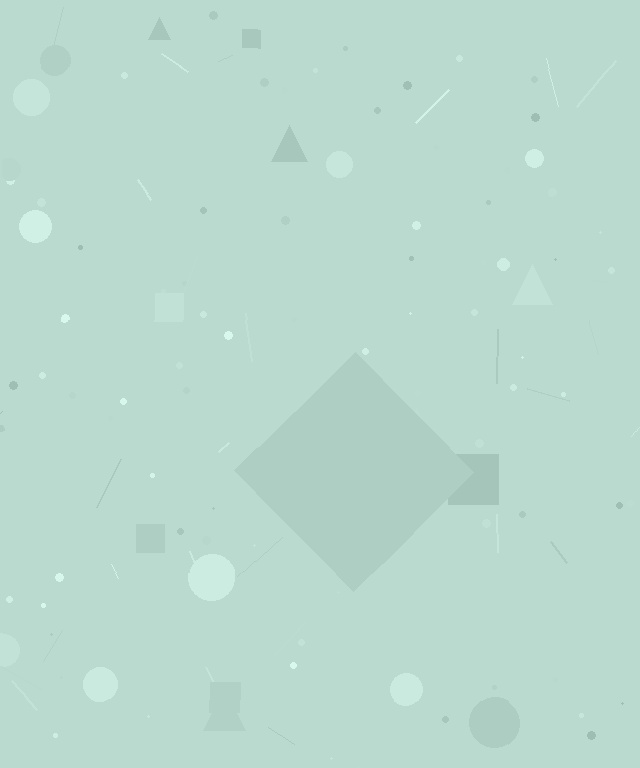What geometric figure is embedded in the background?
A diamond is embedded in the background.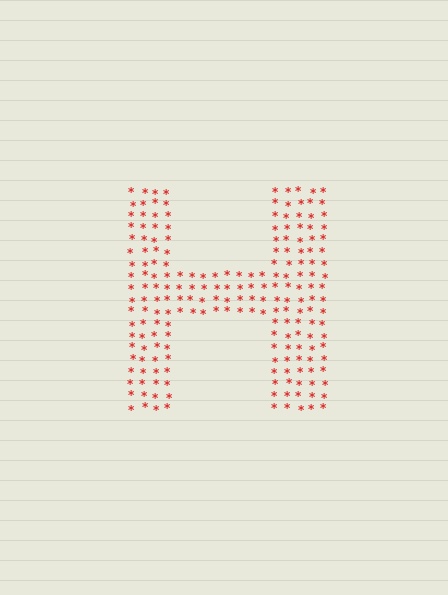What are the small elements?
The small elements are asterisks.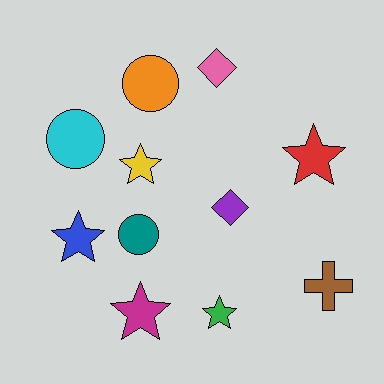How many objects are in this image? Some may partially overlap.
There are 11 objects.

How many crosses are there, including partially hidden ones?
There is 1 cross.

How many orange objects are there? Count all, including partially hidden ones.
There is 1 orange object.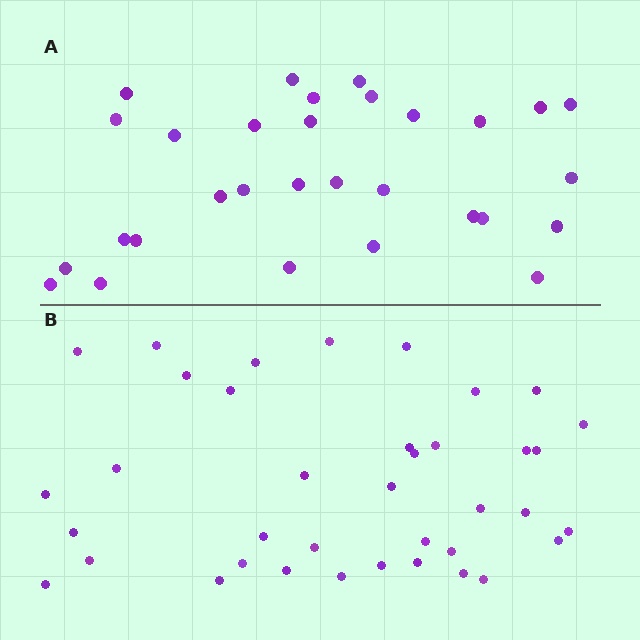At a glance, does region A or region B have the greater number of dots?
Region B (the bottom region) has more dots.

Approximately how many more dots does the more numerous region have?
Region B has roughly 8 or so more dots than region A.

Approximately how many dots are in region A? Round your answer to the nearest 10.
About 30 dots.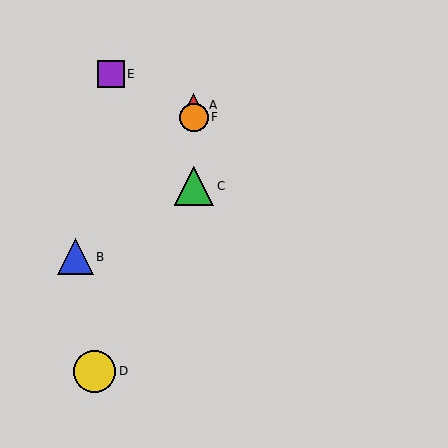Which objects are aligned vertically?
Objects A, C, F are aligned vertically.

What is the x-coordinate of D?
Object D is at x≈95.